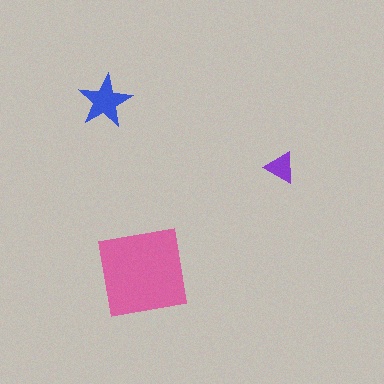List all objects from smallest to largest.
The purple triangle, the blue star, the pink square.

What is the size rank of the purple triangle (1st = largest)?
3rd.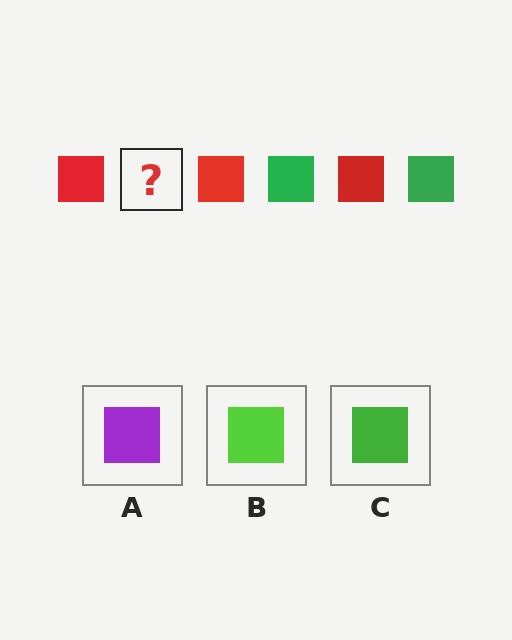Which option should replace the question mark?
Option C.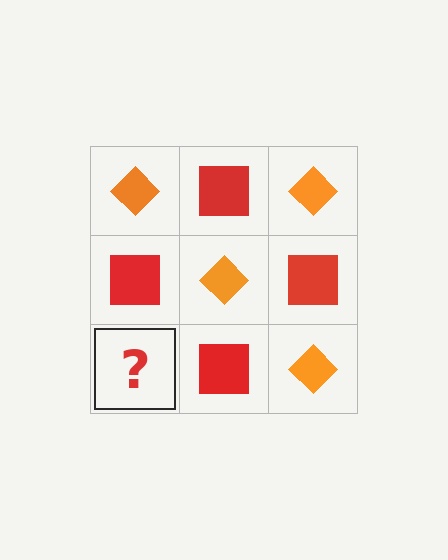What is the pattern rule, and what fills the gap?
The rule is that it alternates orange diamond and red square in a checkerboard pattern. The gap should be filled with an orange diamond.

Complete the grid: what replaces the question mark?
The question mark should be replaced with an orange diamond.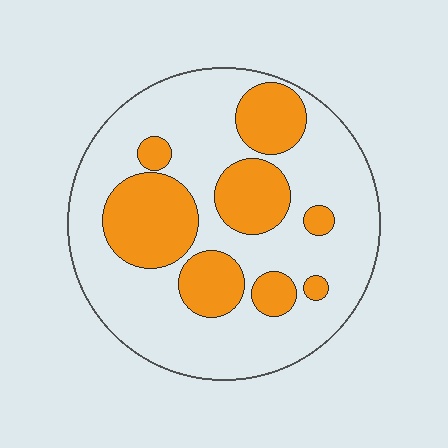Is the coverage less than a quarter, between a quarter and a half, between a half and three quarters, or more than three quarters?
Between a quarter and a half.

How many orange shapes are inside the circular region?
8.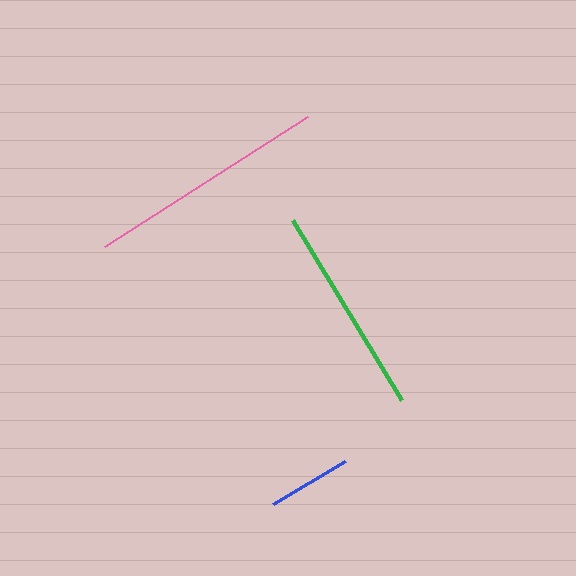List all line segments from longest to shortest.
From longest to shortest: pink, green, blue.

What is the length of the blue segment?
The blue segment is approximately 83 pixels long.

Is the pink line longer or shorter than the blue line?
The pink line is longer than the blue line.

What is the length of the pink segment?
The pink segment is approximately 241 pixels long.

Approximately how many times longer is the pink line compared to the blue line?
The pink line is approximately 2.9 times the length of the blue line.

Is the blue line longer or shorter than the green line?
The green line is longer than the blue line.